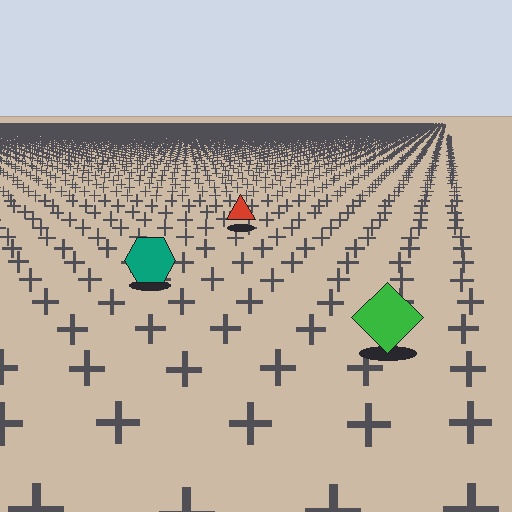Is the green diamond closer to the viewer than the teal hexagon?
Yes. The green diamond is closer — you can tell from the texture gradient: the ground texture is coarser near it.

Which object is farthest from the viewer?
The red triangle is farthest from the viewer. It appears smaller and the ground texture around it is denser.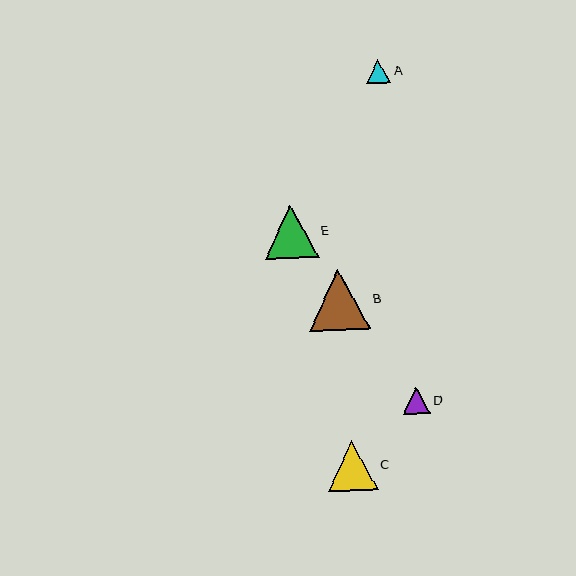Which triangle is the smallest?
Triangle A is the smallest with a size of approximately 24 pixels.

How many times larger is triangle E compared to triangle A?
Triangle E is approximately 2.2 times the size of triangle A.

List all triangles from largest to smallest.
From largest to smallest: B, E, C, D, A.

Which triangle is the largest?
Triangle B is the largest with a size of approximately 61 pixels.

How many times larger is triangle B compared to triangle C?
Triangle B is approximately 1.2 times the size of triangle C.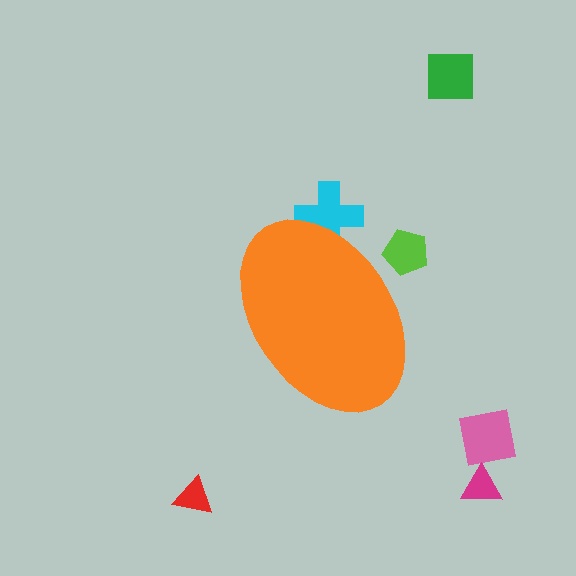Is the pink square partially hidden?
No, the pink square is fully visible.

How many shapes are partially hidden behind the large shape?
2 shapes are partially hidden.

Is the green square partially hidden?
No, the green square is fully visible.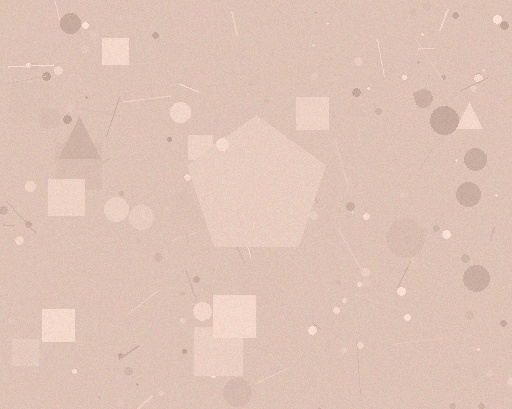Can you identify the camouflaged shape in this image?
The camouflaged shape is a pentagon.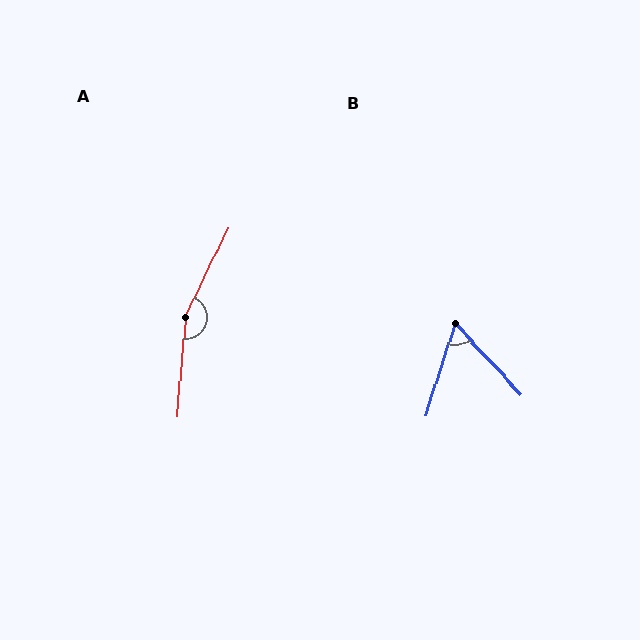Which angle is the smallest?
B, at approximately 61 degrees.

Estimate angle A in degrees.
Approximately 159 degrees.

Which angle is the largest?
A, at approximately 159 degrees.